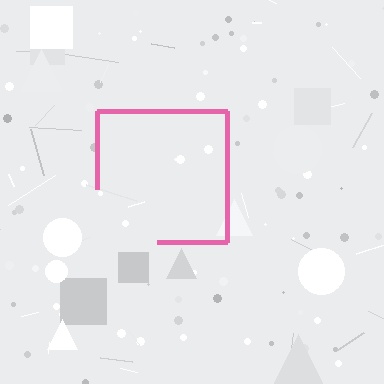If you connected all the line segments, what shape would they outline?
They would outline a square.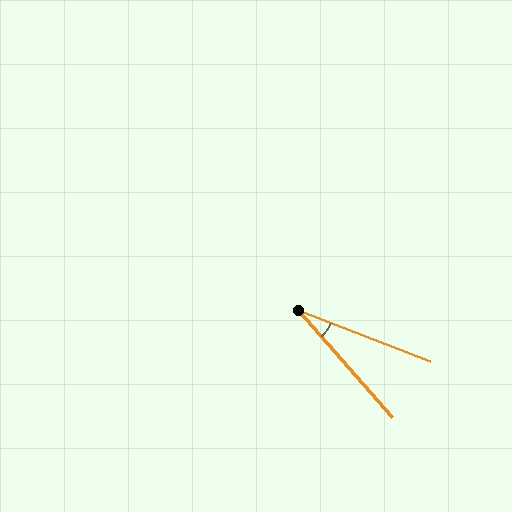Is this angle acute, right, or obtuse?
It is acute.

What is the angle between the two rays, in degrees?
Approximately 28 degrees.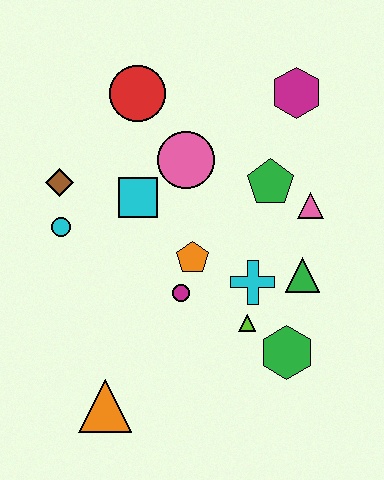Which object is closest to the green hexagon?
The lime triangle is closest to the green hexagon.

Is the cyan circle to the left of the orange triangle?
Yes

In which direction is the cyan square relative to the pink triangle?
The cyan square is to the left of the pink triangle.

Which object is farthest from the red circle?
The orange triangle is farthest from the red circle.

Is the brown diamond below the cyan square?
No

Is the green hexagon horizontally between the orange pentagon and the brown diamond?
No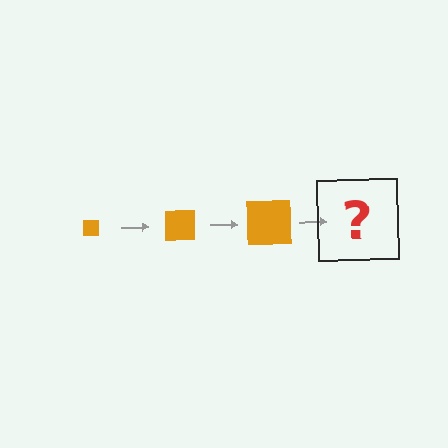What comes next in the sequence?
The next element should be an orange square, larger than the previous one.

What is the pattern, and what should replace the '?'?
The pattern is that the square gets progressively larger each step. The '?' should be an orange square, larger than the previous one.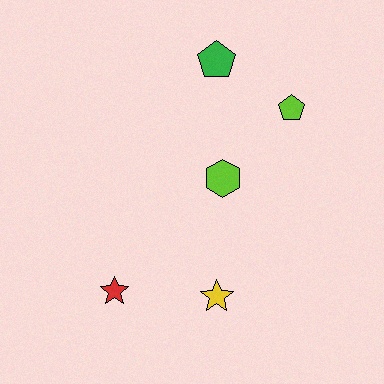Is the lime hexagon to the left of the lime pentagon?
Yes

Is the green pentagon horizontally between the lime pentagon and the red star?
Yes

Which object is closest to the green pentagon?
The lime pentagon is closest to the green pentagon.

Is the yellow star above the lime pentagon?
No